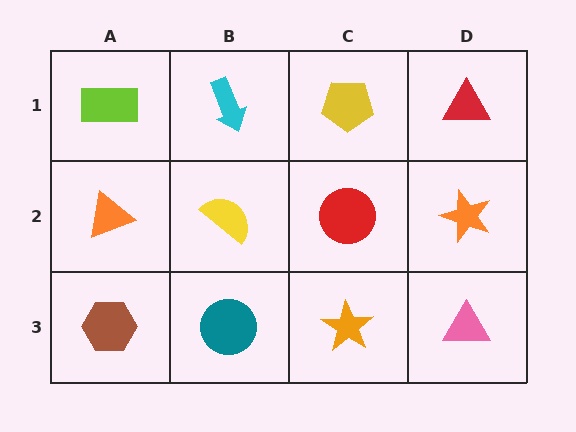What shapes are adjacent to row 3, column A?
An orange triangle (row 2, column A), a teal circle (row 3, column B).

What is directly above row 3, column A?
An orange triangle.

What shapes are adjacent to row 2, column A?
A lime rectangle (row 1, column A), a brown hexagon (row 3, column A), a yellow semicircle (row 2, column B).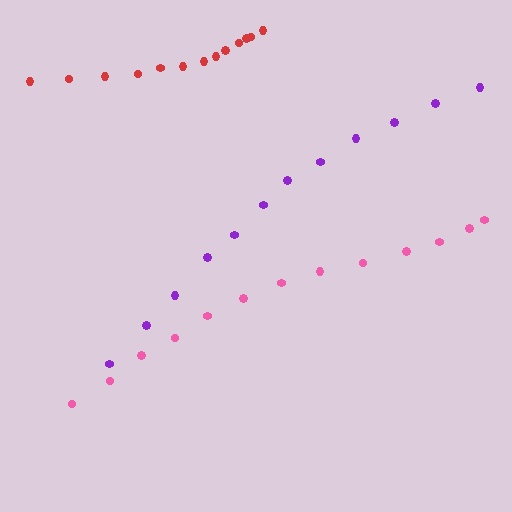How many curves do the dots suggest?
There are 3 distinct paths.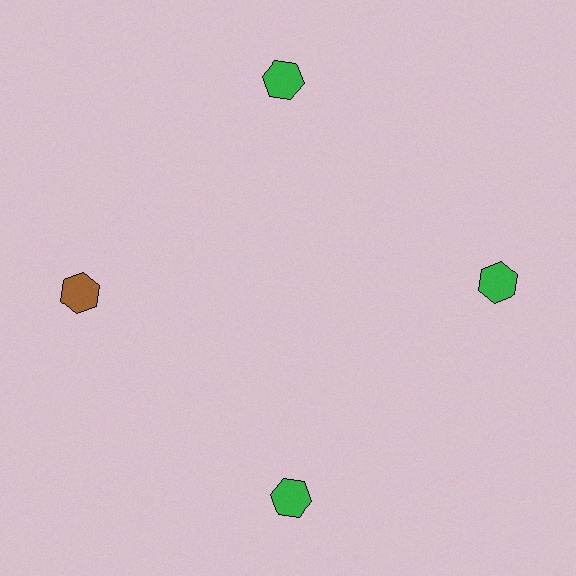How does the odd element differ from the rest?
It has a different color: brown instead of green.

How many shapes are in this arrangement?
There are 4 shapes arranged in a ring pattern.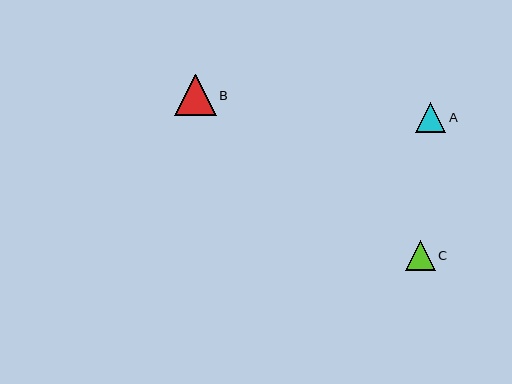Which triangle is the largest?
Triangle B is the largest with a size of approximately 41 pixels.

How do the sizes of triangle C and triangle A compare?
Triangle C and triangle A are approximately the same size.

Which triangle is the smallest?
Triangle A is the smallest with a size of approximately 30 pixels.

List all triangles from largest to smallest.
From largest to smallest: B, C, A.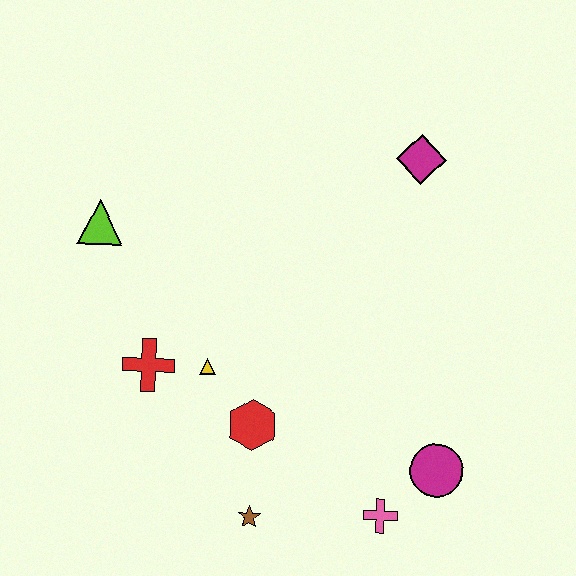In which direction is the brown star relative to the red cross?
The brown star is below the red cross.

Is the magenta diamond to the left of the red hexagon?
No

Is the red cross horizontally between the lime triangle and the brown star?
Yes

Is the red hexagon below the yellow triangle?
Yes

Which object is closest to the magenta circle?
The pink cross is closest to the magenta circle.